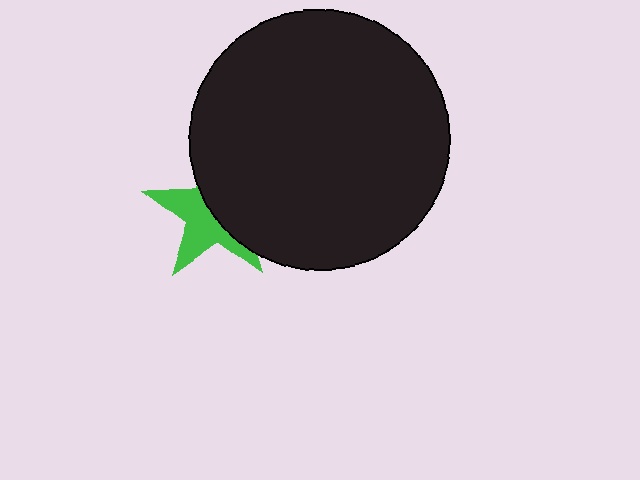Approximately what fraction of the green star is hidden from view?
Roughly 52% of the green star is hidden behind the black circle.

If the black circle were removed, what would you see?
You would see the complete green star.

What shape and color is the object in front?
The object in front is a black circle.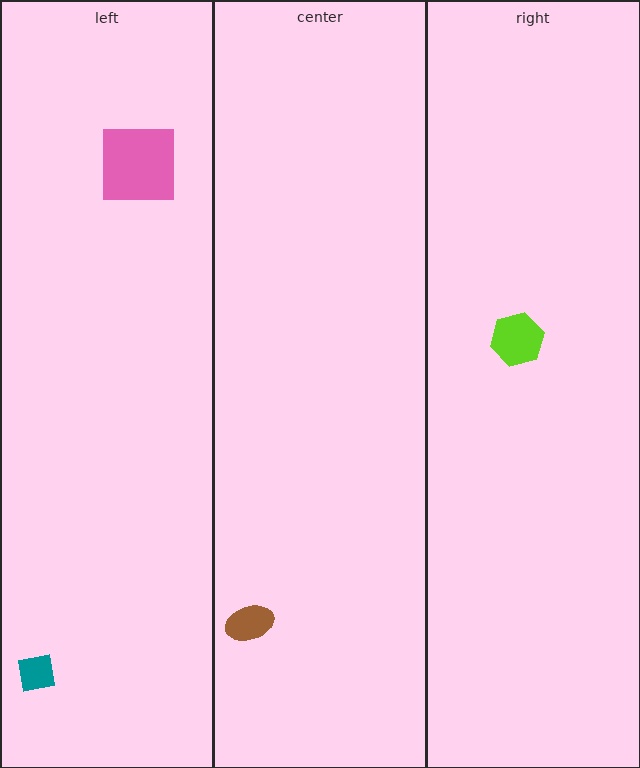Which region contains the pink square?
The left region.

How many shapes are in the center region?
1.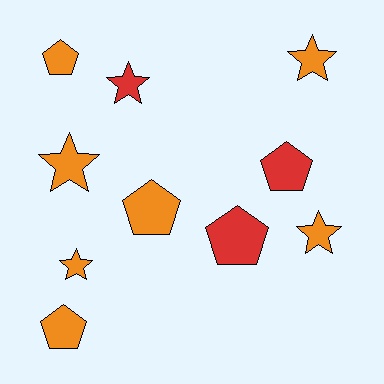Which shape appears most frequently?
Star, with 5 objects.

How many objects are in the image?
There are 10 objects.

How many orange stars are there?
There are 4 orange stars.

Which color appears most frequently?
Orange, with 7 objects.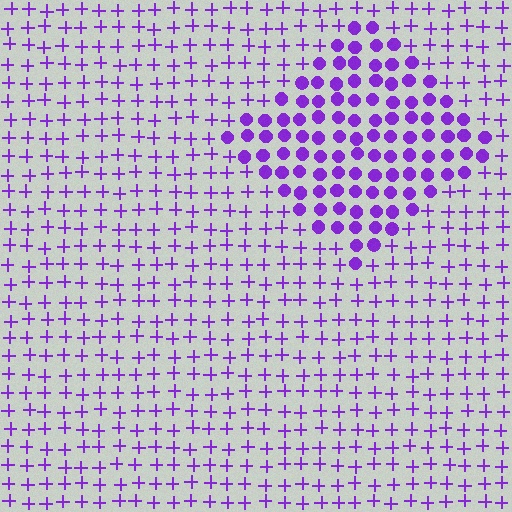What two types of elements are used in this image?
The image uses circles inside the diamond region and plus signs outside it.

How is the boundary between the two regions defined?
The boundary is defined by a change in element shape: circles inside vs. plus signs outside. All elements share the same color and spacing.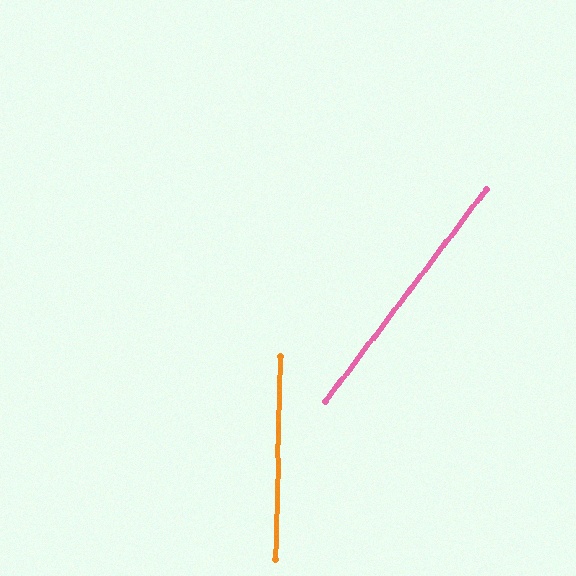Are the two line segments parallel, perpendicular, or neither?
Neither parallel nor perpendicular — they differ by about 36°.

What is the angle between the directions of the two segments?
Approximately 36 degrees.